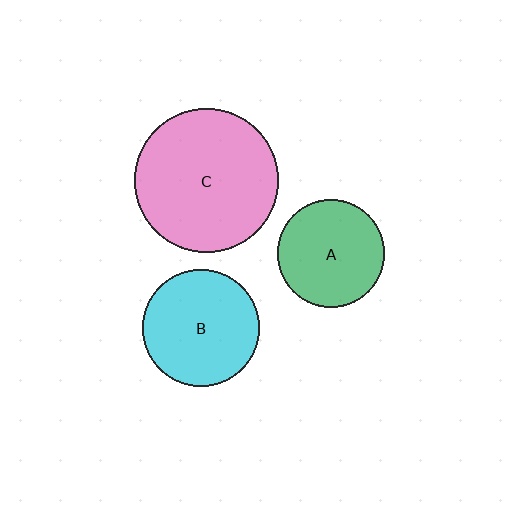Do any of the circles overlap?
No, none of the circles overlap.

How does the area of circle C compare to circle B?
Approximately 1.5 times.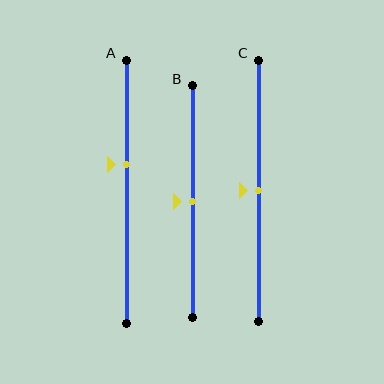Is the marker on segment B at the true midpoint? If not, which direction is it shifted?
Yes, the marker on segment B is at the true midpoint.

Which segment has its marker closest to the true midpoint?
Segment B has its marker closest to the true midpoint.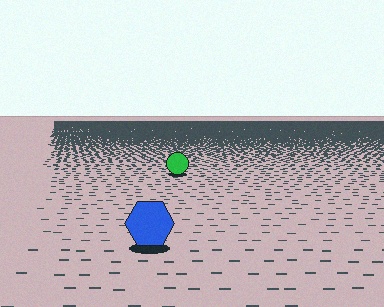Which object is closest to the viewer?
The blue hexagon is closest. The texture marks near it are larger and more spread out.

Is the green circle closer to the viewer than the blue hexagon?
No. The blue hexagon is closer — you can tell from the texture gradient: the ground texture is coarser near it.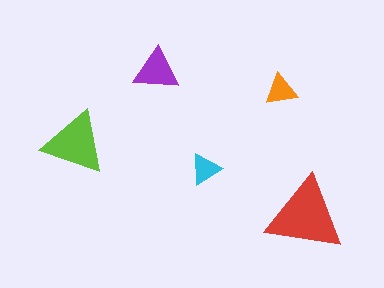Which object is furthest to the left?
The lime triangle is leftmost.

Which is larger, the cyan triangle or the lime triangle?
The lime one.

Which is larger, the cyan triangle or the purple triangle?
The purple one.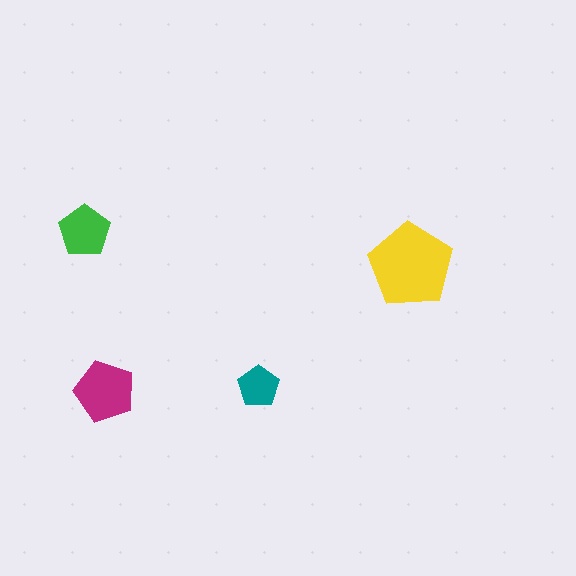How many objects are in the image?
There are 4 objects in the image.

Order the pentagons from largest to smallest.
the yellow one, the magenta one, the green one, the teal one.